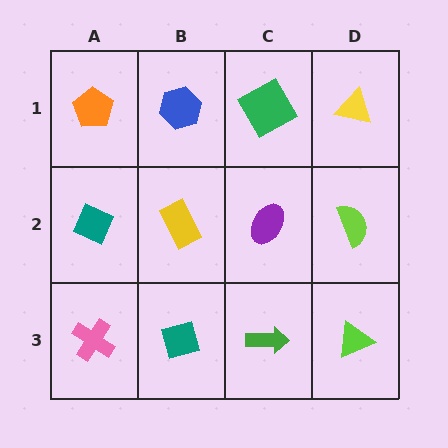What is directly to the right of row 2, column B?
A purple ellipse.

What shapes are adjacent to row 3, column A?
A teal diamond (row 2, column A), a teal diamond (row 3, column B).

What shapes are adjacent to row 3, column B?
A yellow rectangle (row 2, column B), a pink cross (row 3, column A), a green arrow (row 3, column C).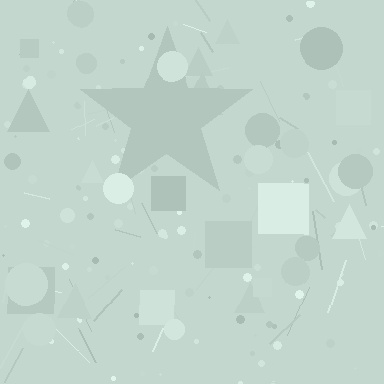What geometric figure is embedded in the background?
A star is embedded in the background.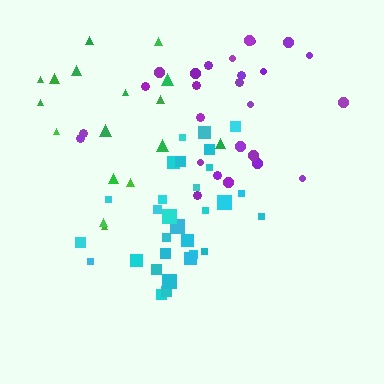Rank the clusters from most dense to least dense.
cyan, purple, green.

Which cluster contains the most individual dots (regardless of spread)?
Cyan (30).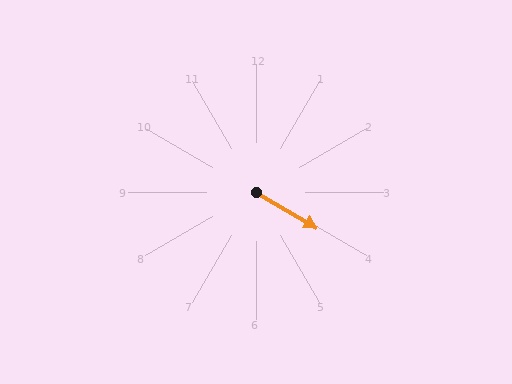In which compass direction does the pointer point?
Southeast.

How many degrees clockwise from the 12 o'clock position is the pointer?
Approximately 120 degrees.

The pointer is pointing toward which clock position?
Roughly 4 o'clock.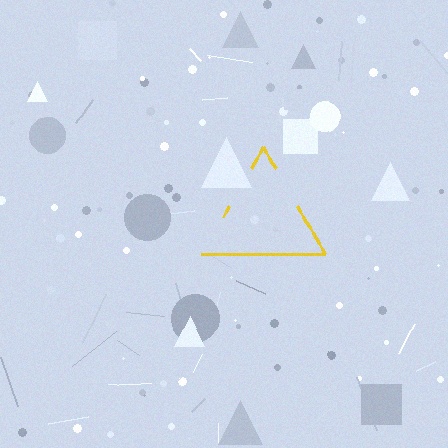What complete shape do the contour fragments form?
The contour fragments form a triangle.